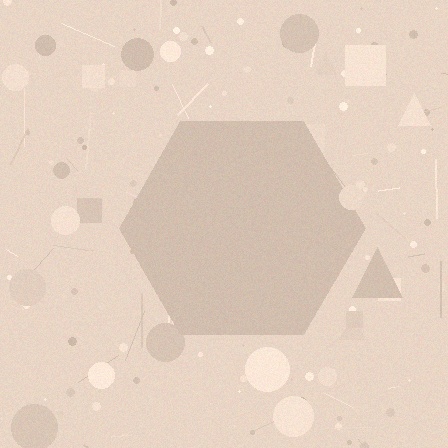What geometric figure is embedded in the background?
A hexagon is embedded in the background.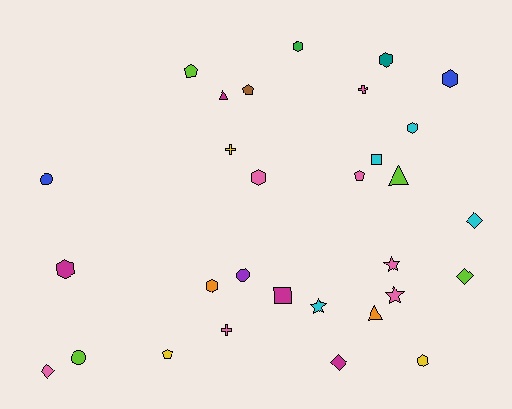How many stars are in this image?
There are 3 stars.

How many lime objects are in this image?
There are 4 lime objects.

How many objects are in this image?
There are 30 objects.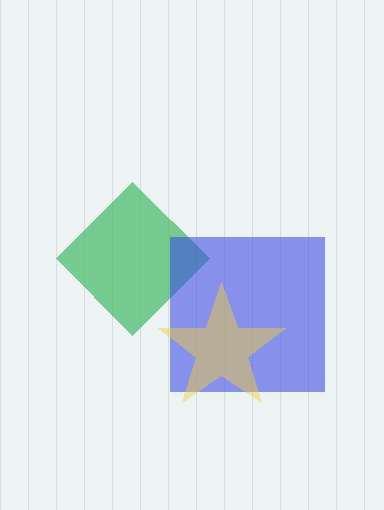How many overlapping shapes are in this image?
There are 3 overlapping shapes in the image.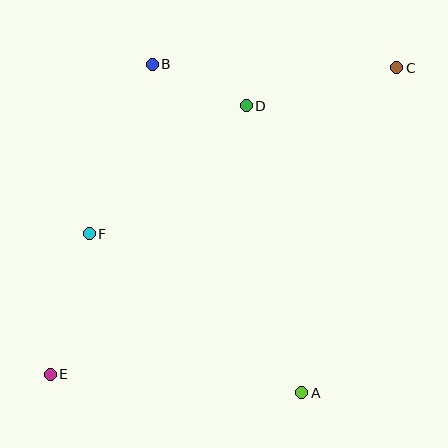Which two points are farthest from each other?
Points C and E are farthest from each other.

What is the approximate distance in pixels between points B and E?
The distance between B and E is approximately 326 pixels.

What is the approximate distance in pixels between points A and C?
The distance between A and C is approximately 339 pixels.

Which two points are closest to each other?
Points B and D are closest to each other.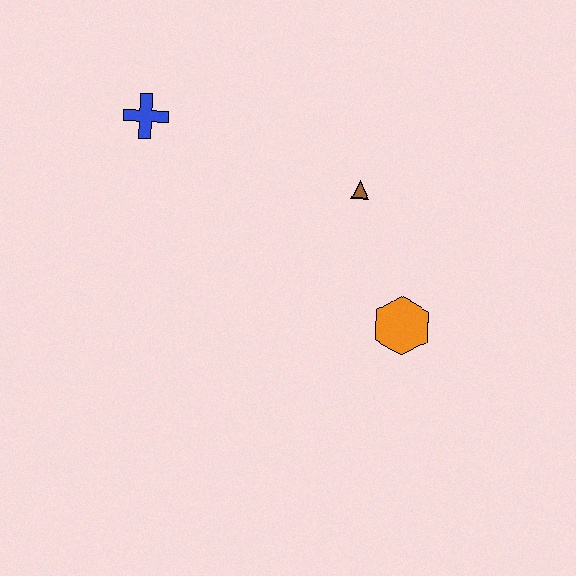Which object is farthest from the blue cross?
The orange hexagon is farthest from the blue cross.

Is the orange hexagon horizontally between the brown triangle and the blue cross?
No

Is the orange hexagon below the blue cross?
Yes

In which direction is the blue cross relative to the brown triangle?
The blue cross is to the left of the brown triangle.